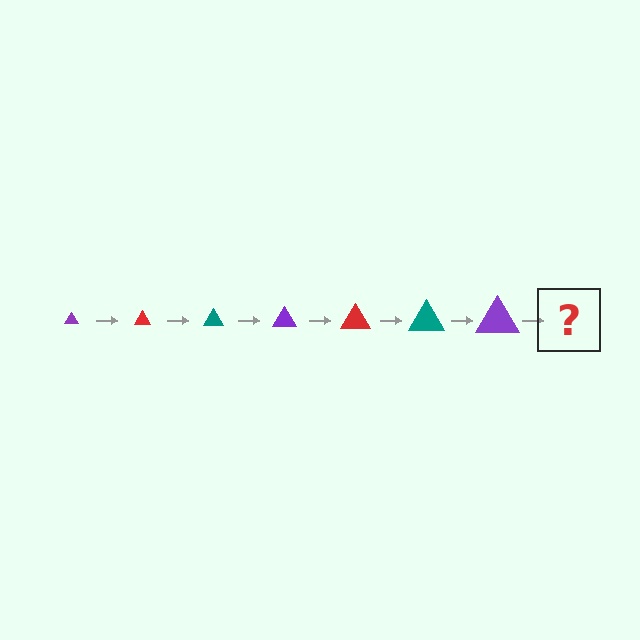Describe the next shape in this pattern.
It should be a red triangle, larger than the previous one.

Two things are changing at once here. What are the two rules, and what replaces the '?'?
The two rules are that the triangle grows larger each step and the color cycles through purple, red, and teal. The '?' should be a red triangle, larger than the previous one.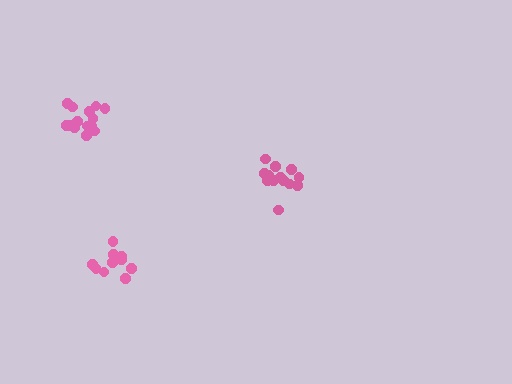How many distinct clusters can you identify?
There are 3 distinct clusters.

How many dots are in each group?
Group 1: 13 dots, Group 2: 10 dots, Group 3: 16 dots (39 total).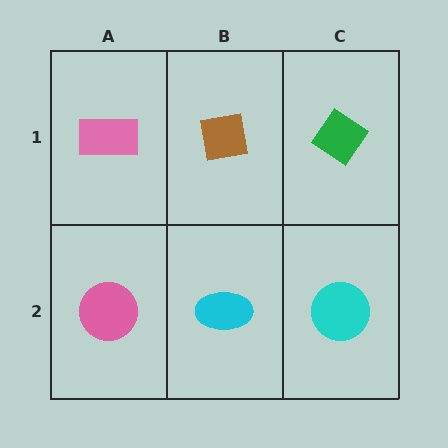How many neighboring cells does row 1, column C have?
2.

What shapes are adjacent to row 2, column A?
A pink rectangle (row 1, column A), a cyan ellipse (row 2, column B).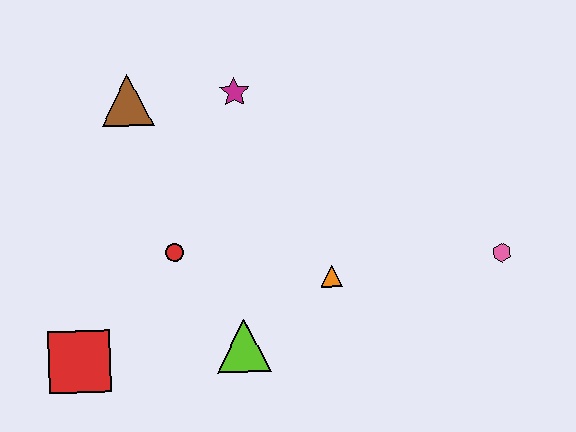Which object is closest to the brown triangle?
The magenta star is closest to the brown triangle.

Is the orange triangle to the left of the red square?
No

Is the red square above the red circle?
No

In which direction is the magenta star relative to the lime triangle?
The magenta star is above the lime triangle.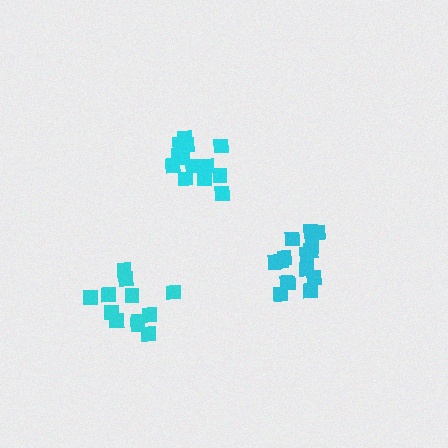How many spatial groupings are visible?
There are 3 spatial groupings.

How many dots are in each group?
Group 1: 15 dots, Group 2: 12 dots, Group 3: 14 dots (41 total).